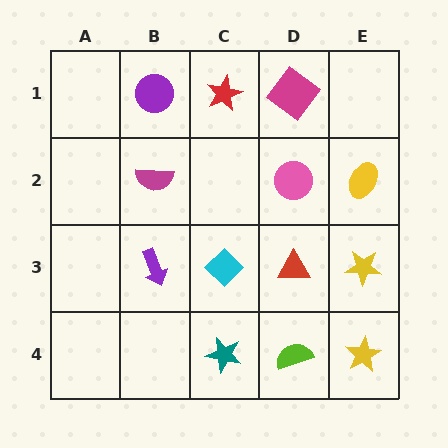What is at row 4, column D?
A lime semicircle.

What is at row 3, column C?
A cyan diamond.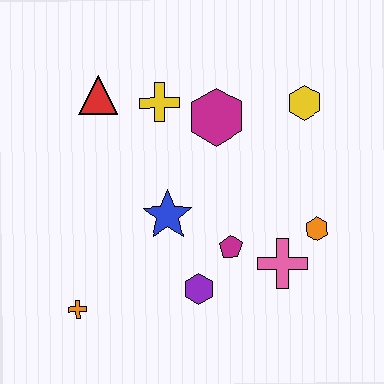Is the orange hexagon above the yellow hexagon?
No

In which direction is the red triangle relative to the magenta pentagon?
The red triangle is above the magenta pentagon.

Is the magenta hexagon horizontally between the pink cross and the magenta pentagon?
No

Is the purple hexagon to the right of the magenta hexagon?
No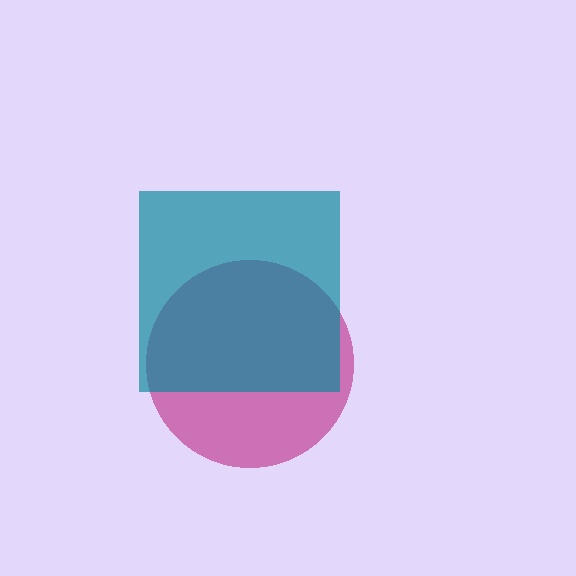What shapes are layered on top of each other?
The layered shapes are: a magenta circle, a teal square.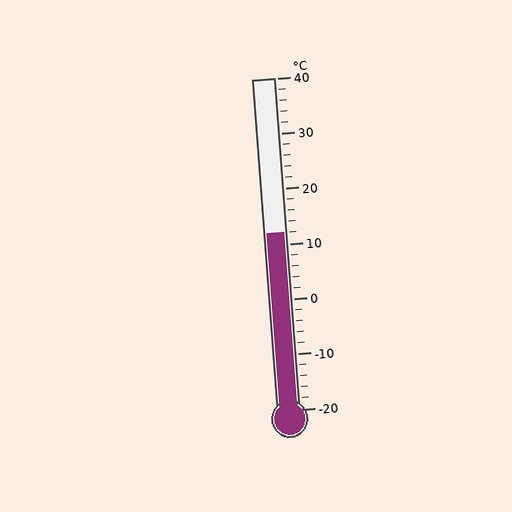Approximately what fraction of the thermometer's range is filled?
The thermometer is filled to approximately 55% of its range.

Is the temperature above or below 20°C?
The temperature is below 20°C.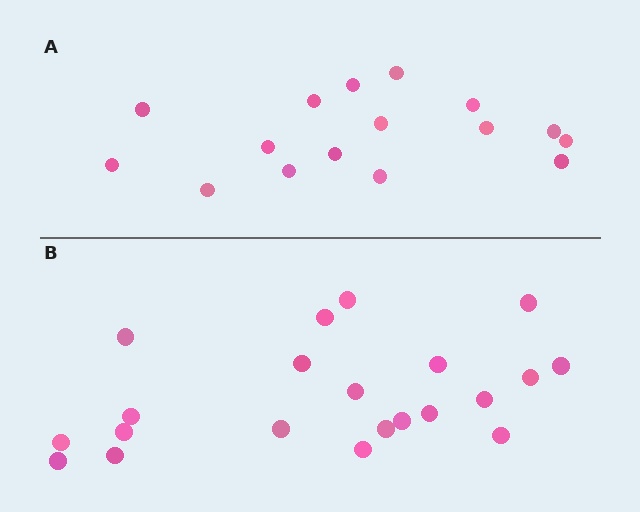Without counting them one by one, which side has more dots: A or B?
Region B (the bottom region) has more dots.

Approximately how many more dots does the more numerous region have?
Region B has about 5 more dots than region A.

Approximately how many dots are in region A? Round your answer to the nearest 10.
About 20 dots. (The exact count is 16, which rounds to 20.)